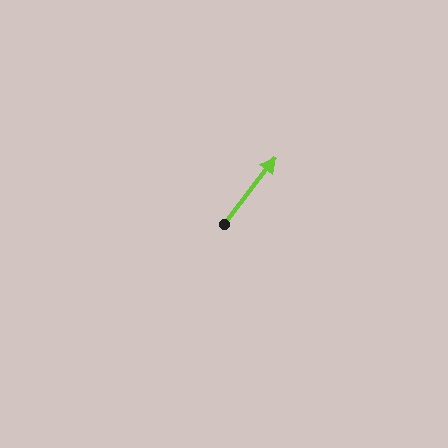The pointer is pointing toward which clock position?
Roughly 1 o'clock.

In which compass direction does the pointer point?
Northeast.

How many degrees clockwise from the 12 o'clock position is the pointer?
Approximately 38 degrees.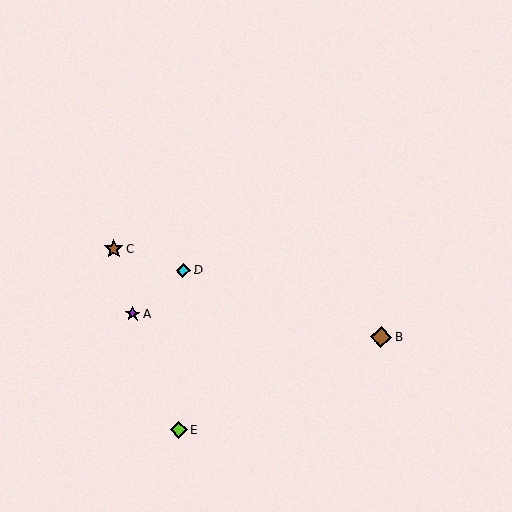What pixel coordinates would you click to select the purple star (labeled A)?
Click at (133, 314) to select the purple star A.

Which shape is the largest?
The brown diamond (labeled B) is the largest.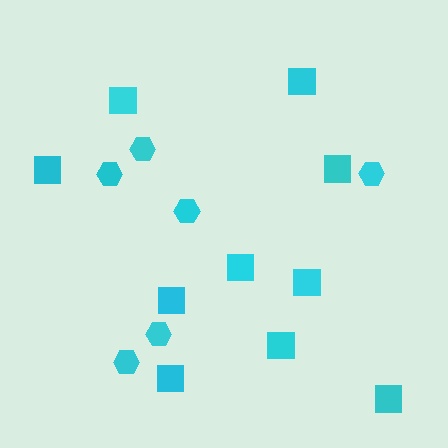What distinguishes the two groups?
There are 2 groups: one group of hexagons (6) and one group of squares (10).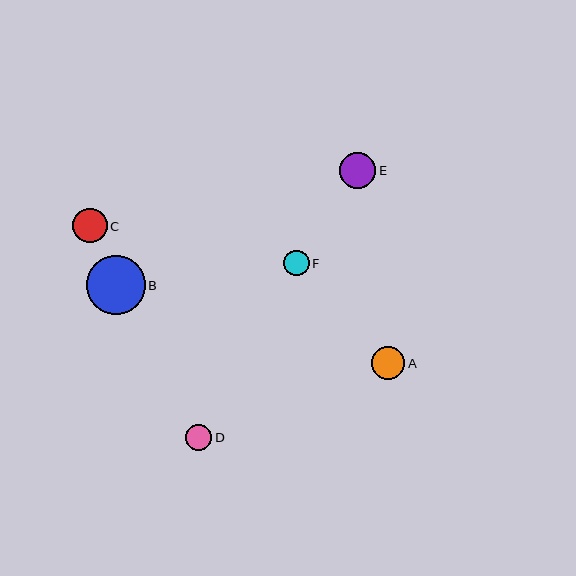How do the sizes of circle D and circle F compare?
Circle D and circle F are approximately the same size.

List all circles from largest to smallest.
From largest to smallest: B, E, C, A, D, F.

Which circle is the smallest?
Circle F is the smallest with a size of approximately 25 pixels.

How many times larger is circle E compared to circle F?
Circle E is approximately 1.4 times the size of circle F.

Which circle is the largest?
Circle B is the largest with a size of approximately 59 pixels.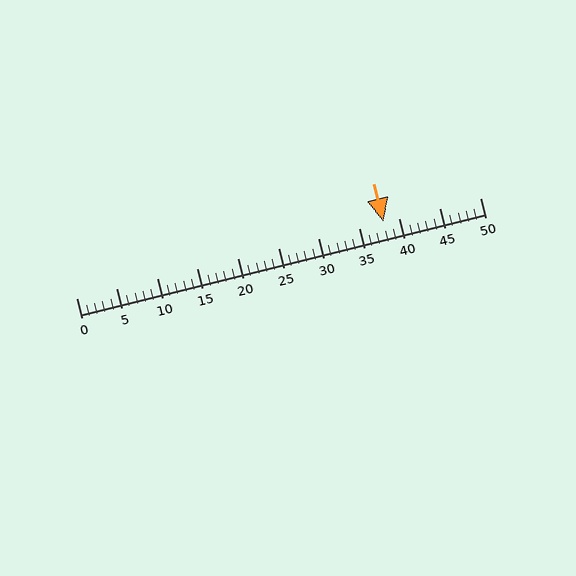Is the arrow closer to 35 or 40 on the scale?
The arrow is closer to 40.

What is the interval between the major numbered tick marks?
The major tick marks are spaced 5 units apart.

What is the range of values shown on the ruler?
The ruler shows values from 0 to 50.